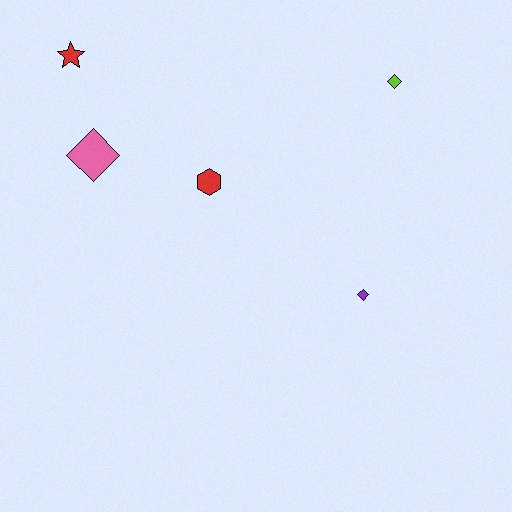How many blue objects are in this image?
There are no blue objects.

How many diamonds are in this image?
There are 3 diamonds.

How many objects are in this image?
There are 5 objects.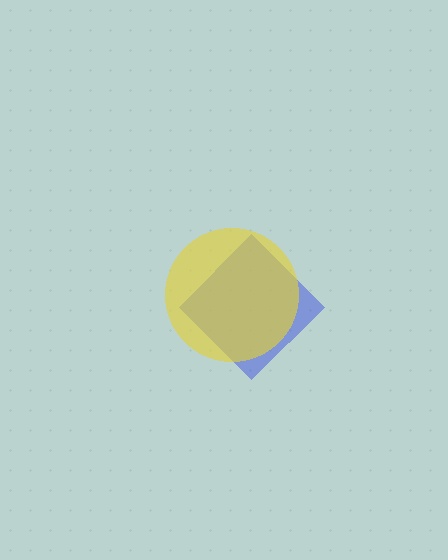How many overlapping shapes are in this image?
There are 2 overlapping shapes in the image.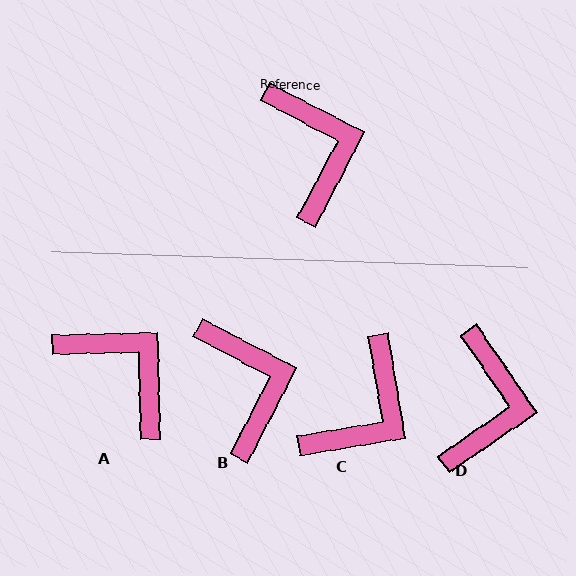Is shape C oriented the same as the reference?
No, it is off by about 53 degrees.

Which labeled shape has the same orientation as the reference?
B.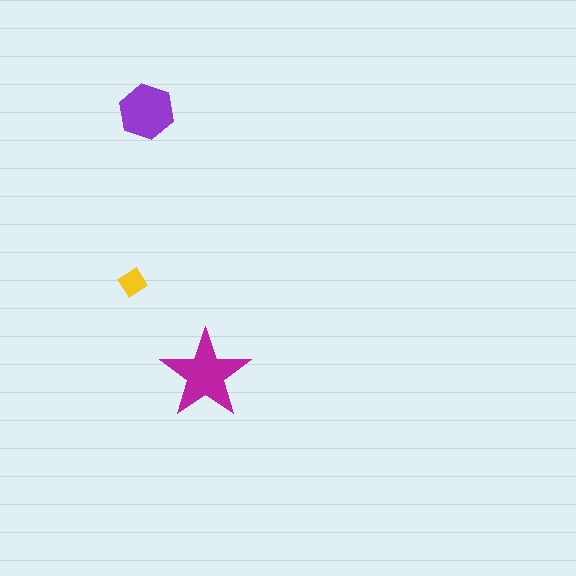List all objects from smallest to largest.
The yellow diamond, the purple hexagon, the magenta star.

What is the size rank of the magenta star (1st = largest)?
1st.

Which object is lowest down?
The magenta star is bottommost.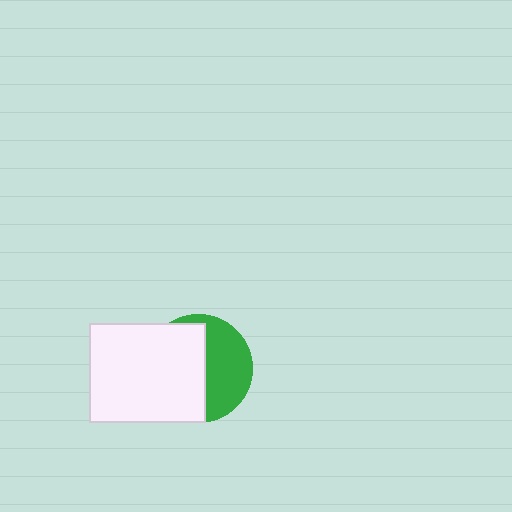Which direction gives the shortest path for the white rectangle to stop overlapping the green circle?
Moving left gives the shortest separation.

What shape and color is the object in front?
The object in front is a white rectangle.